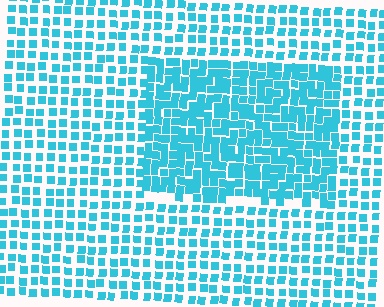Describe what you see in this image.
The image contains small cyan elements arranged at two different densities. A rectangle-shaped region is visible where the elements are more densely packed than the surrounding area.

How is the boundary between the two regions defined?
The boundary is defined by a change in element density (approximately 1.8x ratio). All elements are the same color, size, and shape.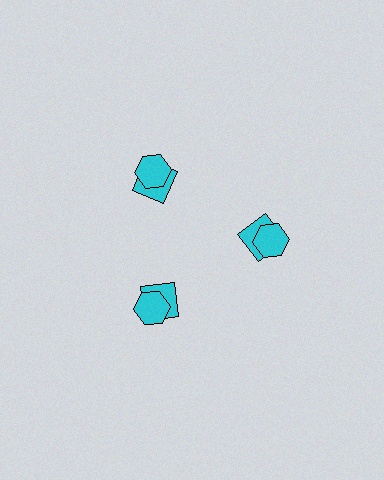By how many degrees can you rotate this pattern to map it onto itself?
The pattern maps onto itself every 120 degrees of rotation.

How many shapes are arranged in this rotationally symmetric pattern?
There are 6 shapes, arranged in 3 groups of 2.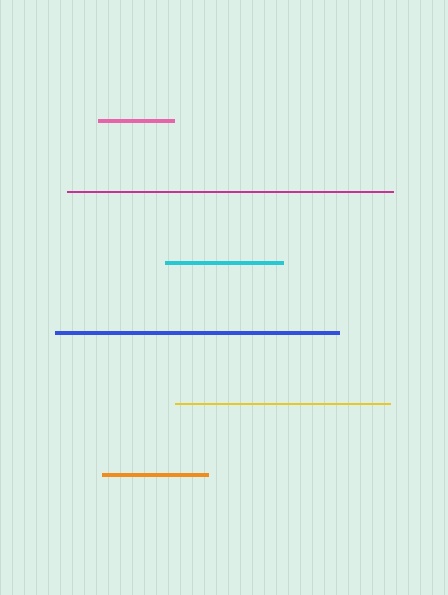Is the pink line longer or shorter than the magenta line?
The magenta line is longer than the pink line.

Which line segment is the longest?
The magenta line is the longest at approximately 326 pixels.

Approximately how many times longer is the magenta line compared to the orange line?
The magenta line is approximately 3.1 times the length of the orange line.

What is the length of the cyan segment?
The cyan segment is approximately 118 pixels long.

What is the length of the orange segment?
The orange segment is approximately 106 pixels long.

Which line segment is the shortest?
The pink line is the shortest at approximately 76 pixels.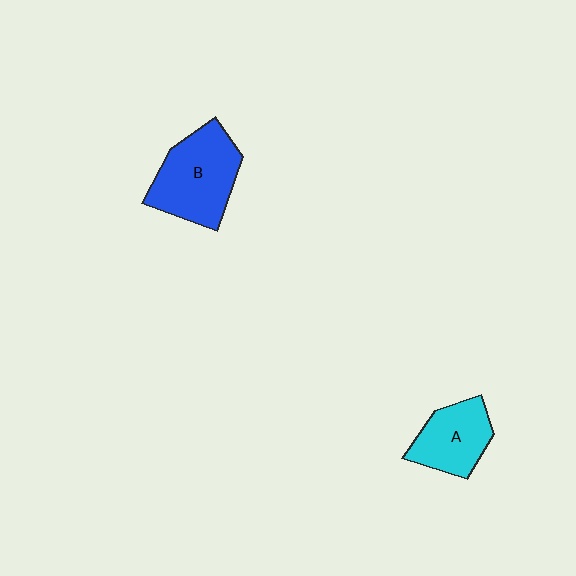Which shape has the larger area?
Shape B (blue).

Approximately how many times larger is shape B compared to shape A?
Approximately 1.4 times.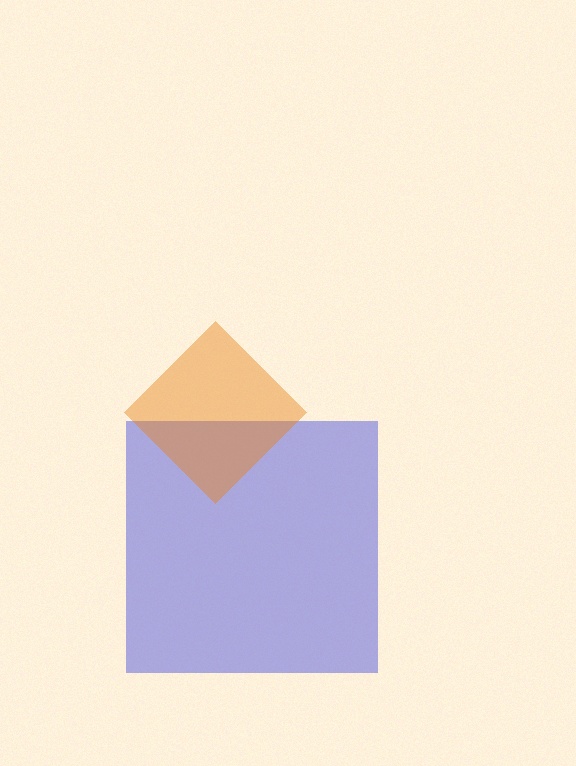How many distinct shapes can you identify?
There are 2 distinct shapes: a blue square, an orange diamond.